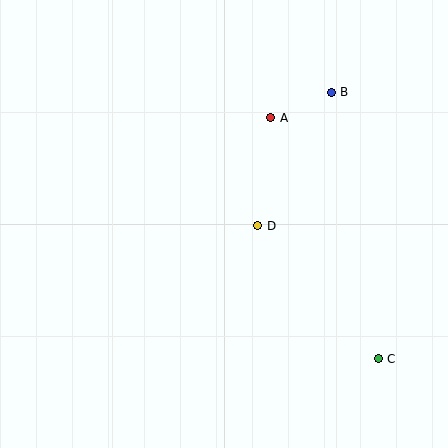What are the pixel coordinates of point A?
Point A is at (271, 118).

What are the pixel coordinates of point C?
Point C is at (378, 359).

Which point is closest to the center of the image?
Point D at (258, 226) is closest to the center.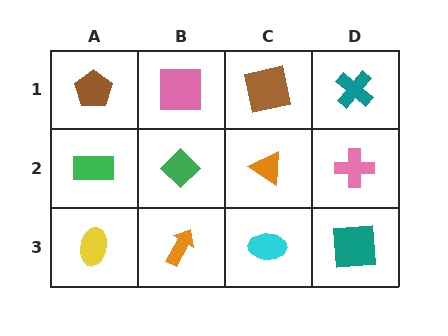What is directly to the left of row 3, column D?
A cyan ellipse.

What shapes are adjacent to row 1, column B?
A green diamond (row 2, column B), a brown pentagon (row 1, column A), a brown square (row 1, column C).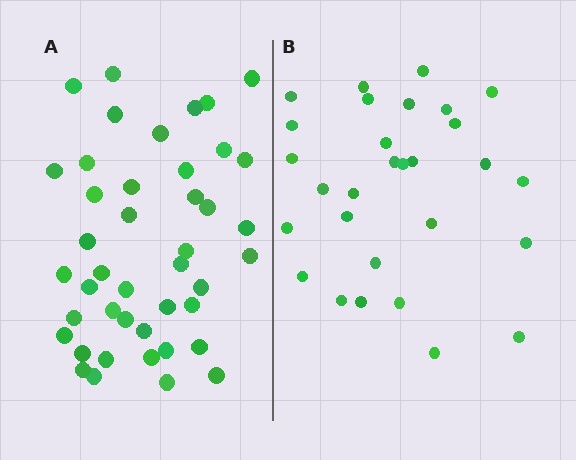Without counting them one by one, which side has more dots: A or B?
Region A (the left region) has more dots.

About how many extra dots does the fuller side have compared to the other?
Region A has approximately 15 more dots than region B.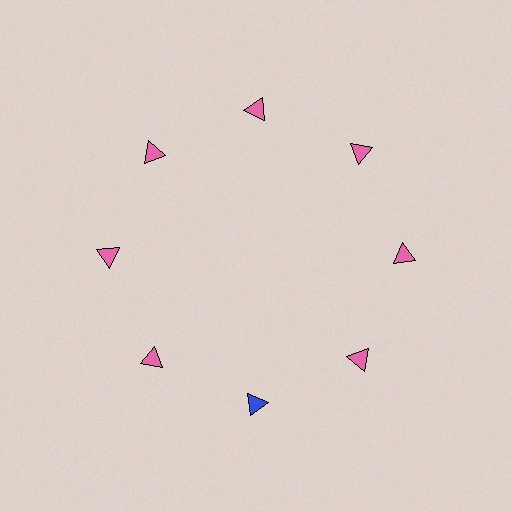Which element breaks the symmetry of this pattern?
The blue triangle at roughly the 6 o'clock position breaks the symmetry. All other shapes are pink triangles.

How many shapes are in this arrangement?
There are 8 shapes arranged in a ring pattern.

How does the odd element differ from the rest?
It has a different color: blue instead of pink.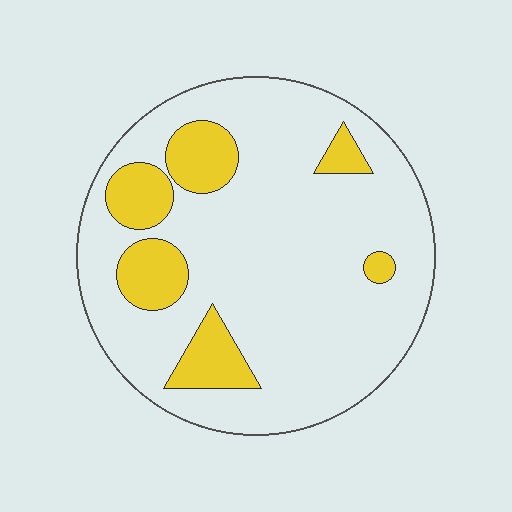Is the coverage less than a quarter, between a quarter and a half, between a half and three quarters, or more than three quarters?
Less than a quarter.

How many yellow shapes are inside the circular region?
6.